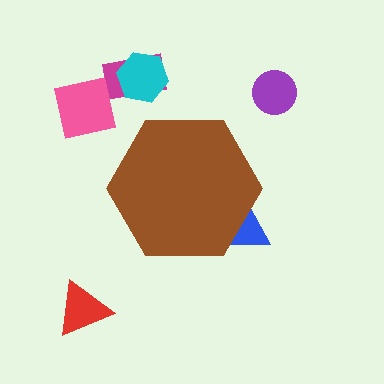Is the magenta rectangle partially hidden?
No, the magenta rectangle is fully visible.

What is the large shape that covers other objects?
A brown hexagon.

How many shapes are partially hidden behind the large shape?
1 shape is partially hidden.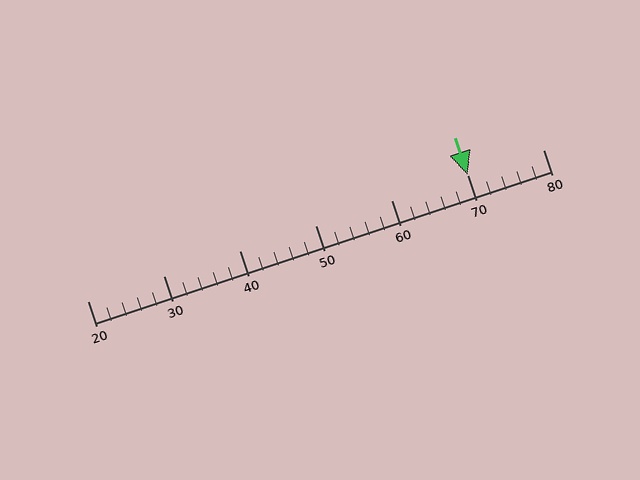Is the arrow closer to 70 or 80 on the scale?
The arrow is closer to 70.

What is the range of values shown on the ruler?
The ruler shows values from 20 to 80.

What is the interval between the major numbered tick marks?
The major tick marks are spaced 10 units apart.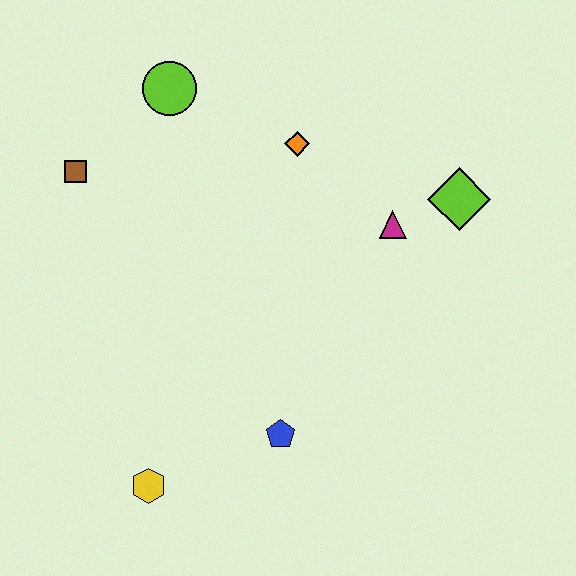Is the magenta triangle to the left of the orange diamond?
No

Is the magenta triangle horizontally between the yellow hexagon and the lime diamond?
Yes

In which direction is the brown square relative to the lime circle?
The brown square is to the left of the lime circle.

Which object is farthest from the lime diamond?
The yellow hexagon is farthest from the lime diamond.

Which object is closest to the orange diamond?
The magenta triangle is closest to the orange diamond.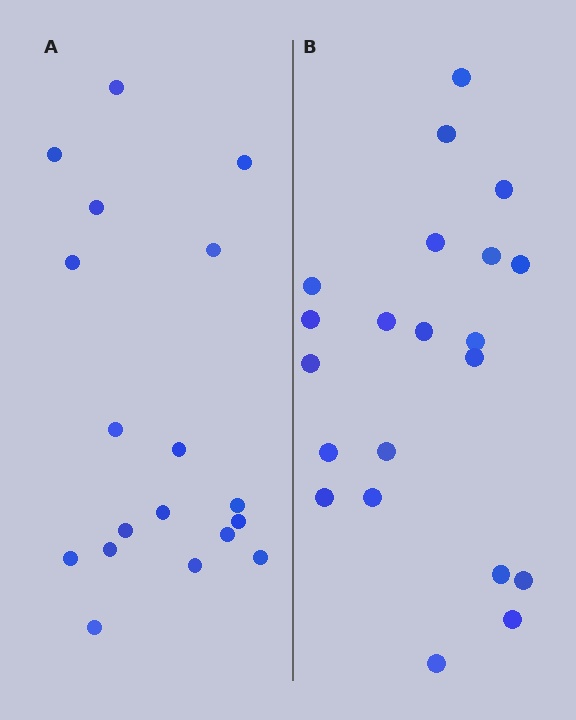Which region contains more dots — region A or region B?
Region B (the right region) has more dots.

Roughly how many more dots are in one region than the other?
Region B has just a few more — roughly 2 or 3 more dots than region A.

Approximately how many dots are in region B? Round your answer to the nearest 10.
About 20 dots. (The exact count is 21, which rounds to 20.)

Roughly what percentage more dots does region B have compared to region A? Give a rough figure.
About 15% more.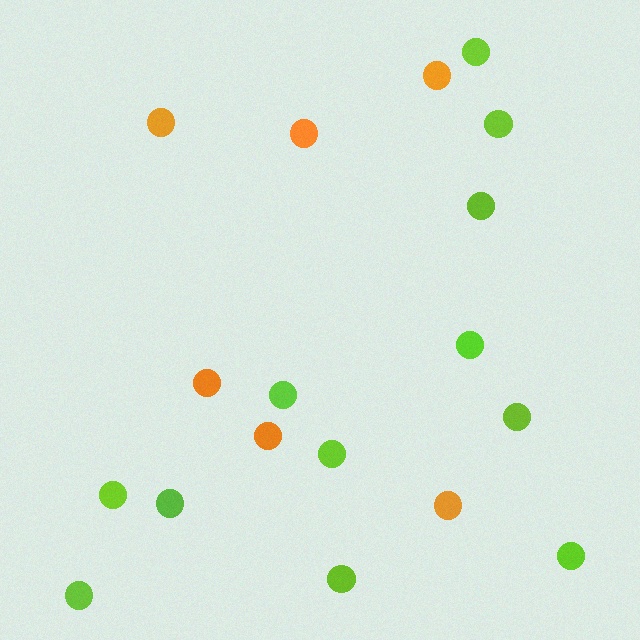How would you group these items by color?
There are 2 groups: one group of lime circles (12) and one group of orange circles (6).